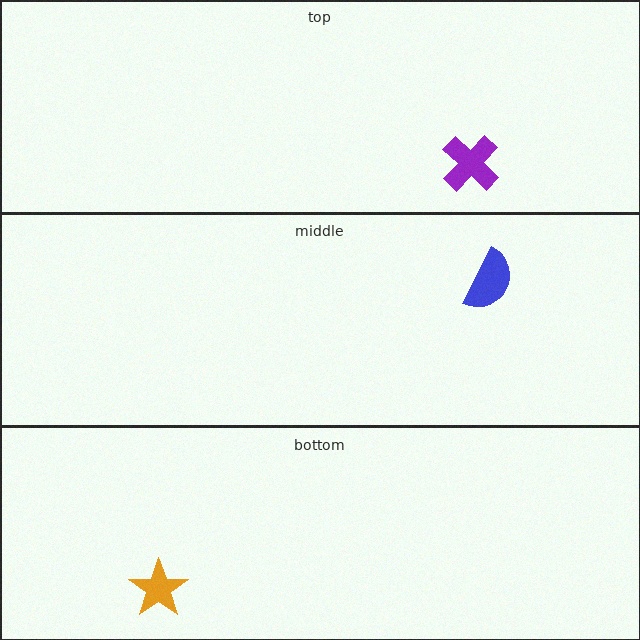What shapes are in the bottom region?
The orange star.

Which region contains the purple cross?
The top region.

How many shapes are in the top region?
1.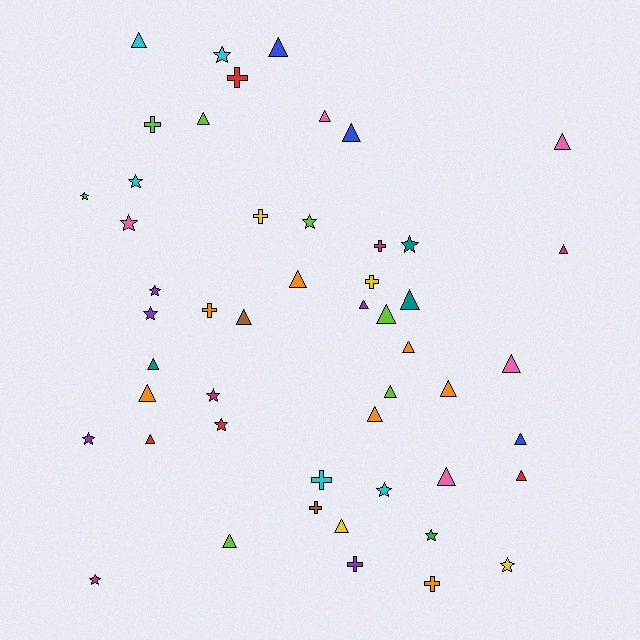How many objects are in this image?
There are 50 objects.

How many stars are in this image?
There are 15 stars.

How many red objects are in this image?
There are 4 red objects.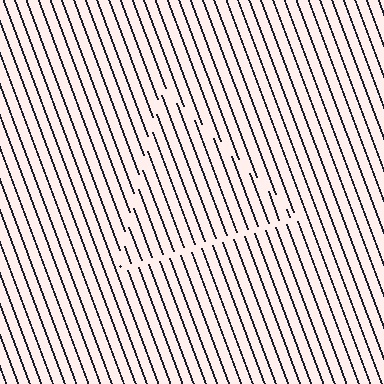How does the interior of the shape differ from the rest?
The interior of the shape contains the same grating, shifted by half a period — the contour is defined by the phase discontinuity where line-ends from the inner and outer gratings abut.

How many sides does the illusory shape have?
3 sides — the line-ends trace a triangle.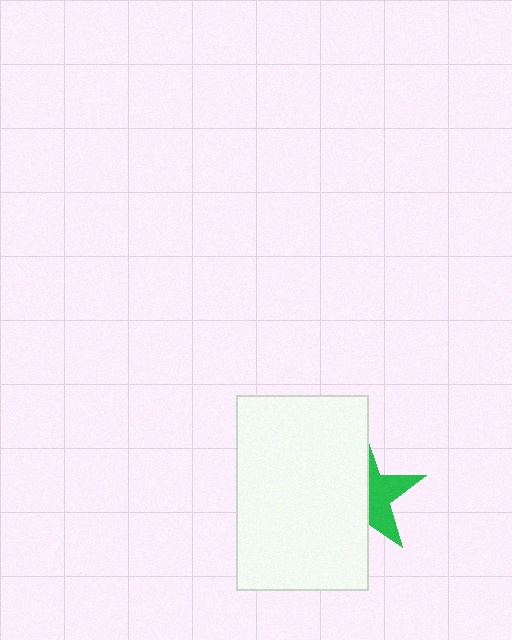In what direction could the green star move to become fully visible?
The green star could move right. That would shift it out from behind the white rectangle entirely.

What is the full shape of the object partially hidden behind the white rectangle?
The partially hidden object is a green star.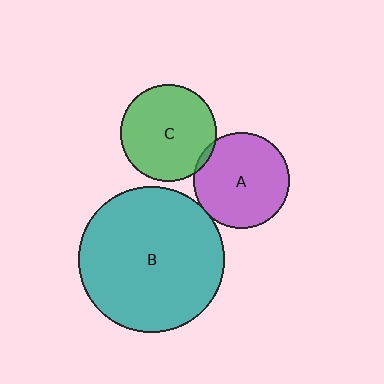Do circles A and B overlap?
Yes.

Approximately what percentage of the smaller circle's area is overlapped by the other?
Approximately 5%.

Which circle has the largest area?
Circle B (teal).